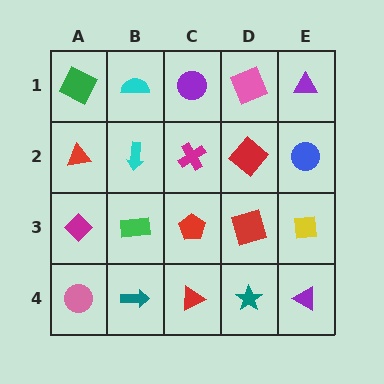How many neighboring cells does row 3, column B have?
4.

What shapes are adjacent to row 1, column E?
A blue circle (row 2, column E), a pink square (row 1, column D).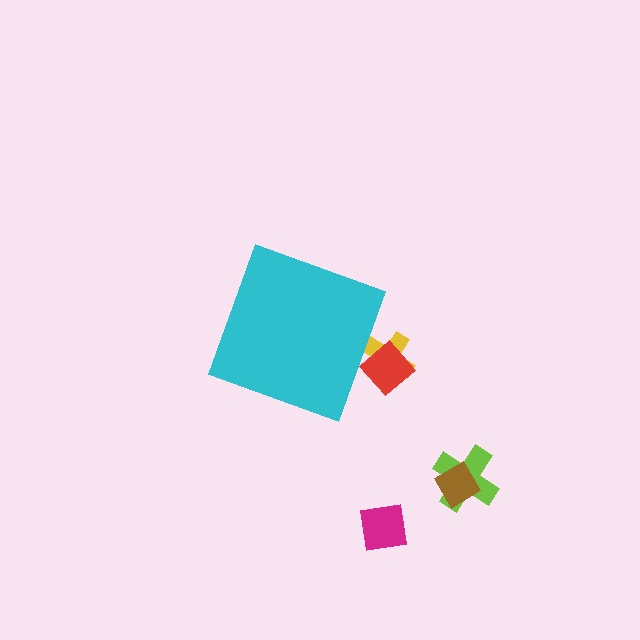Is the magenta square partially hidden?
No, the magenta square is fully visible.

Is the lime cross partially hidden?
No, the lime cross is fully visible.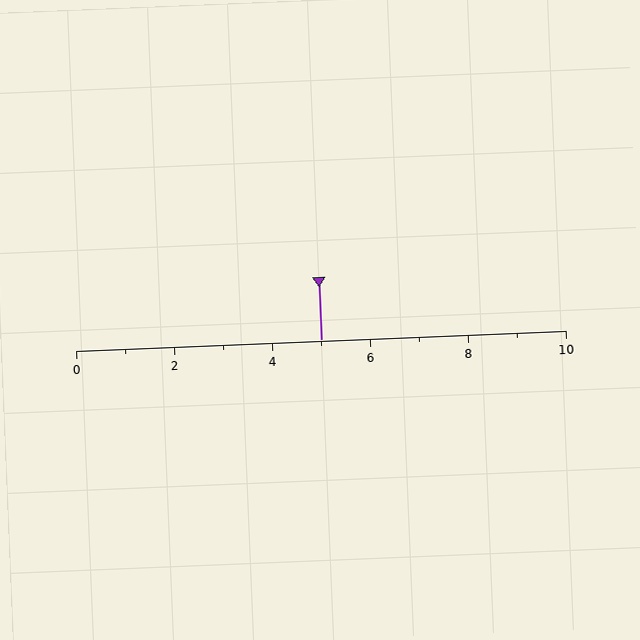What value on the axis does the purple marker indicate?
The marker indicates approximately 5.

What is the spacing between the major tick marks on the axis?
The major ticks are spaced 2 apart.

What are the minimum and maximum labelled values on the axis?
The axis runs from 0 to 10.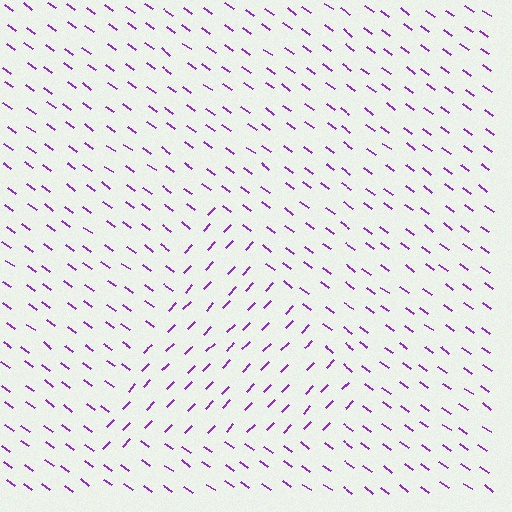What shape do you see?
I see a triangle.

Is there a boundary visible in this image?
Yes, there is a texture boundary formed by a change in line orientation.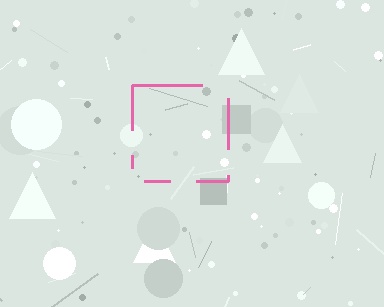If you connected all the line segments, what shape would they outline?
They would outline a square.